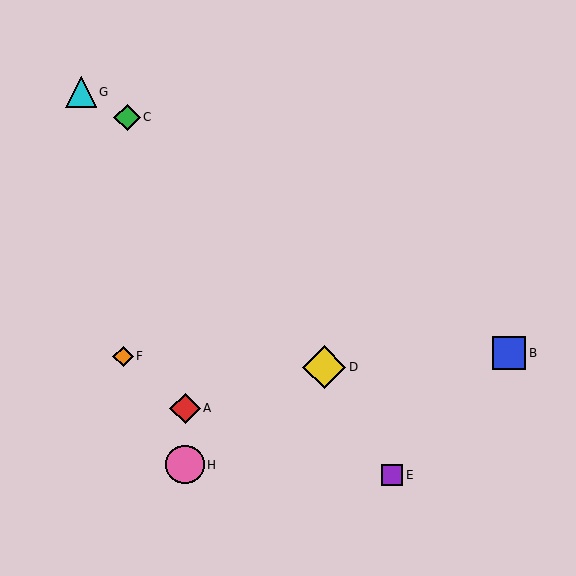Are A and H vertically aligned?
Yes, both are at x≈185.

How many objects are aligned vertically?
2 objects (A, H) are aligned vertically.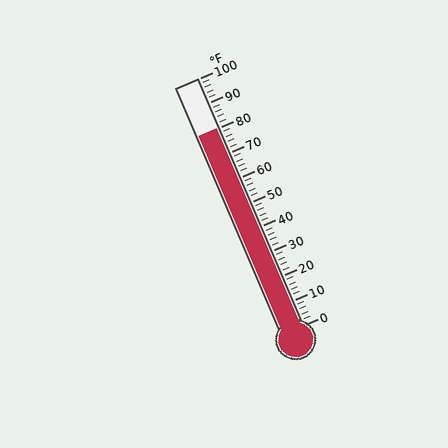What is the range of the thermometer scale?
The thermometer scale ranges from 0°F to 100°F.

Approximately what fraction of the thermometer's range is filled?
The thermometer is filled to approximately 80% of its range.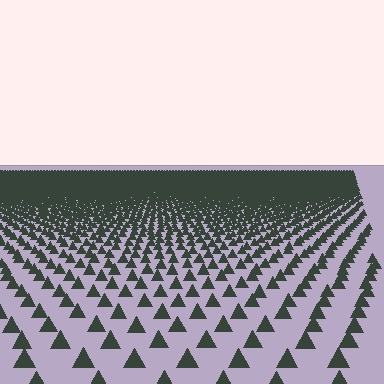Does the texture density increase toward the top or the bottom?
Density increases toward the top.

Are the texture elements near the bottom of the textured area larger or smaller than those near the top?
Larger. Near the bottom, elements are closer to the viewer and appear at a bigger on-screen size.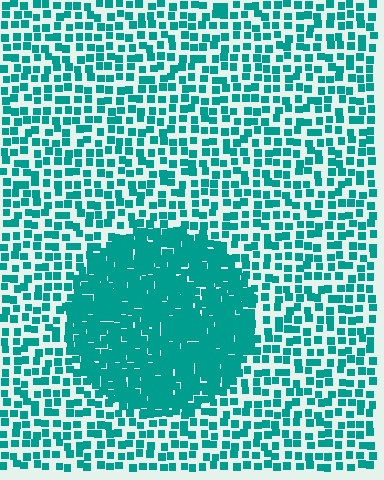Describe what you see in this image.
The image contains small teal elements arranged at two different densities. A circle-shaped region is visible where the elements are more densely packed than the surrounding area.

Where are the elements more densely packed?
The elements are more densely packed inside the circle boundary.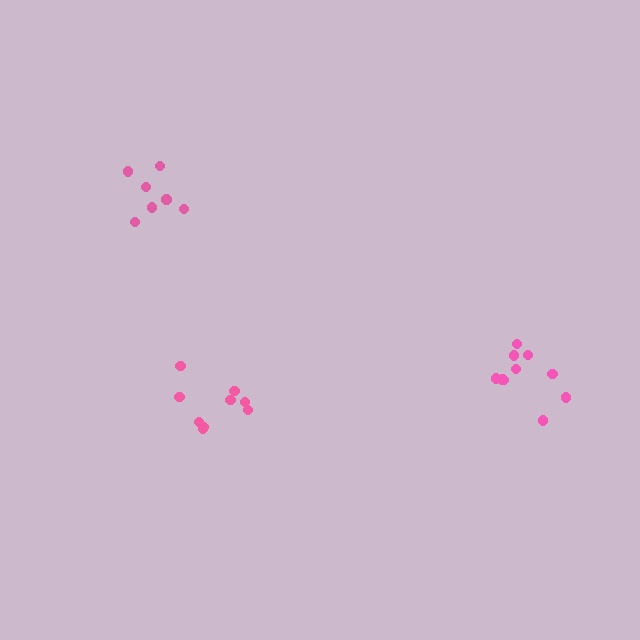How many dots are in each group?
Group 1: 7 dots, Group 2: 10 dots, Group 3: 9 dots (26 total).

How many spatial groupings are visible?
There are 3 spatial groupings.